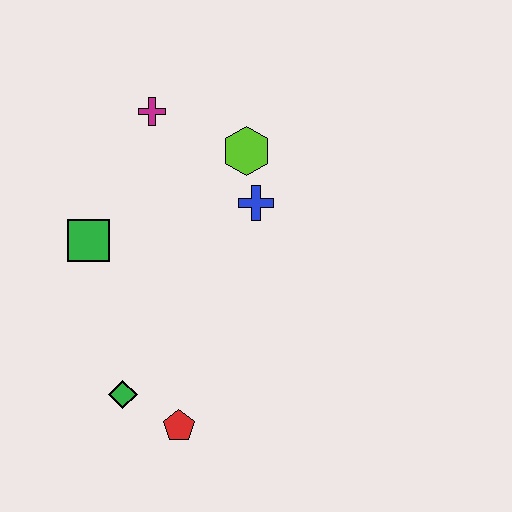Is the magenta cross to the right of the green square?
Yes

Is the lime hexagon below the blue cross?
No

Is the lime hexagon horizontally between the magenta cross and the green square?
No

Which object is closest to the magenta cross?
The lime hexagon is closest to the magenta cross.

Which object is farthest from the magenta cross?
The red pentagon is farthest from the magenta cross.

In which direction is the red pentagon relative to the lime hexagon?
The red pentagon is below the lime hexagon.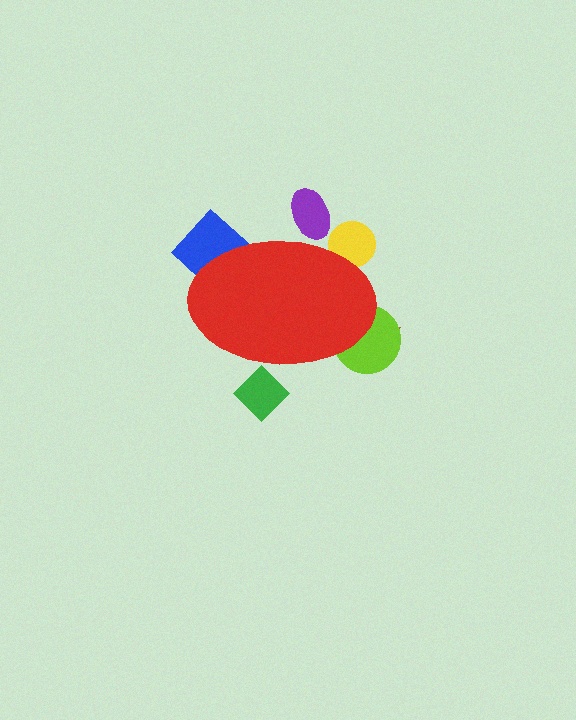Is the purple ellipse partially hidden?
Yes, the purple ellipse is partially hidden behind the red ellipse.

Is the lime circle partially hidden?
Yes, the lime circle is partially hidden behind the red ellipse.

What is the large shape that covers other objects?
A red ellipse.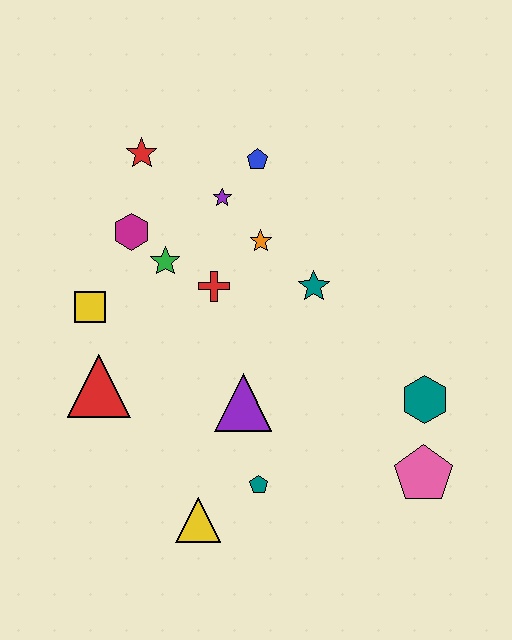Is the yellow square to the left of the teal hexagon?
Yes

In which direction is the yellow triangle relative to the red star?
The yellow triangle is below the red star.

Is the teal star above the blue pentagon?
No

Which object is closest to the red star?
The magenta hexagon is closest to the red star.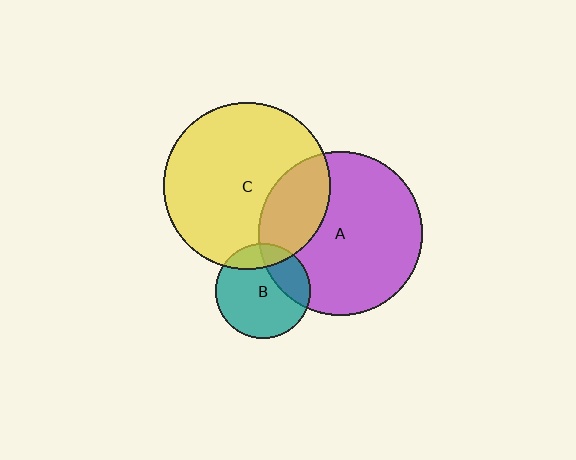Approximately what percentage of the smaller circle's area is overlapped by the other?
Approximately 25%.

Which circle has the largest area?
Circle C (yellow).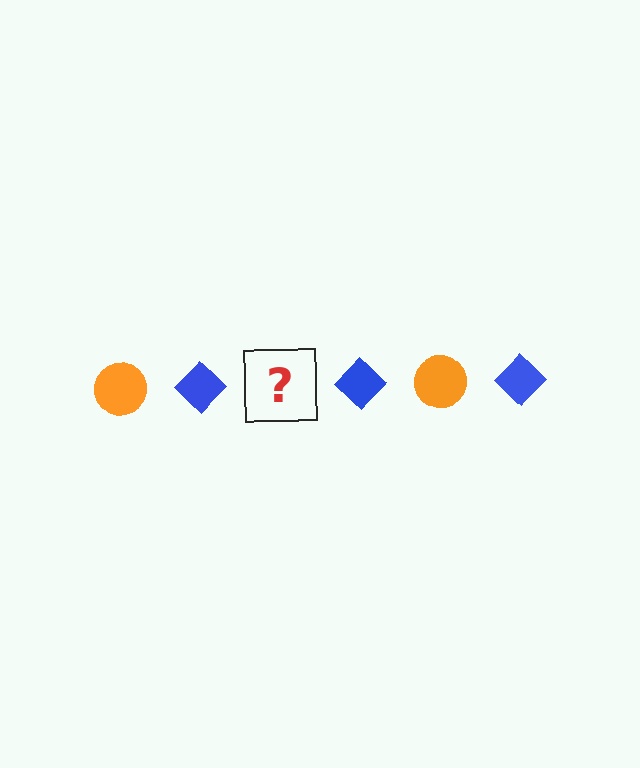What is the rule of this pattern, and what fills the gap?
The rule is that the pattern alternates between orange circle and blue diamond. The gap should be filled with an orange circle.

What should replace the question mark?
The question mark should be replaced with an orange circle.